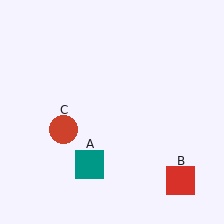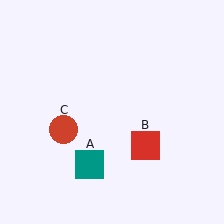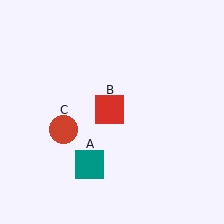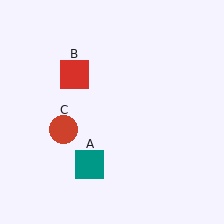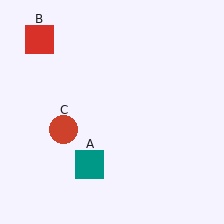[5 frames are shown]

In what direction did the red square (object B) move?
The red square (object B) moved up and to the left.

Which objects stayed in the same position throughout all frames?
Teal square (object A) and red circle (object C) remained stationary.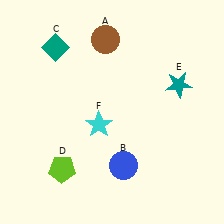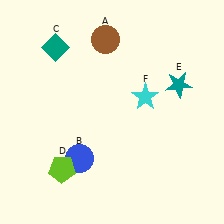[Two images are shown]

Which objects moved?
The objects that moved are: the blue circle (B), the cyan star (F).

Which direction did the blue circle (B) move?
The blue circle (B) moved left.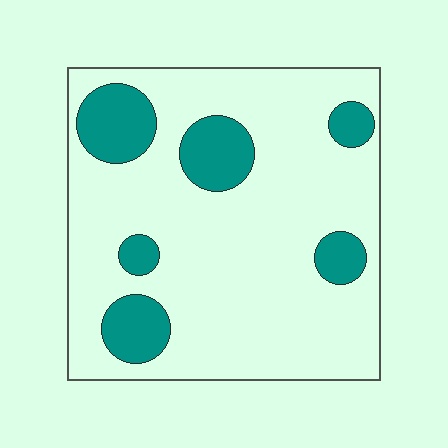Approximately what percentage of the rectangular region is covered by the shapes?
Approximately 20%.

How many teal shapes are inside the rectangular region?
6.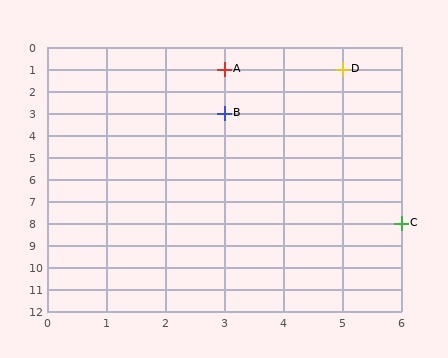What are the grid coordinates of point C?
Point C is at grid coordinates (6, 8).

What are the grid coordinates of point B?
Point B is at grid coordinates (3, 3).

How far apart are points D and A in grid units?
Points D and A are 2 columns apart.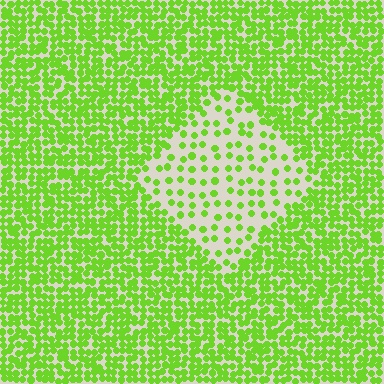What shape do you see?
I see a diamond.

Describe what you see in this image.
The image contains small lime elements arranged at two different densities. A diamond-shaped region is visible where the elements are less densely packed than the surrounding area.